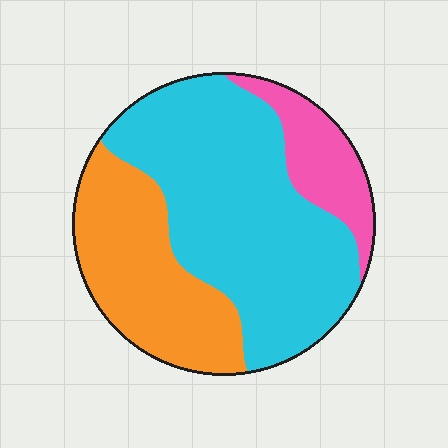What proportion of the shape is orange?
Orange takes up about one third (1/3) of the shape.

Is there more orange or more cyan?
Cyan.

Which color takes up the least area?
Pink, at roughly 15%.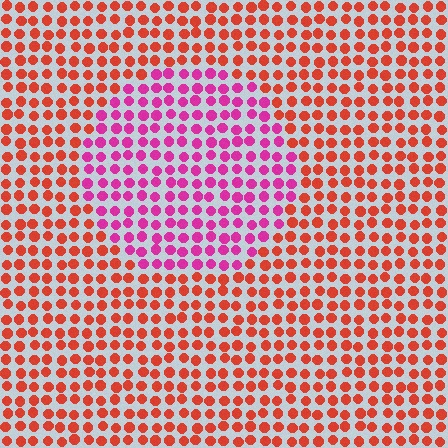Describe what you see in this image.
The image is filled with small red elements in a uniform arrangement. A circle-shaped region is visible where the elements are tinted to a slightly different hue, forming a subtle color boundary.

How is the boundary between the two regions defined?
The boundary is defined purely by a slight shift in hue (about 47 degrees). Spacing, size, and orientation are identical on both sides.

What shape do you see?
I see a circle.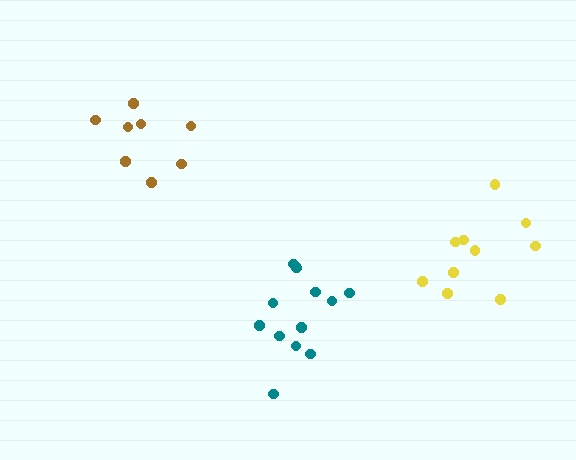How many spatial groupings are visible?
There are 3 spatial groupings.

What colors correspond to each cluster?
The clusters are colored: brown, teal, yellow.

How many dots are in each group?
Group 1: 8 dots, Group 2: 13 dots, Group 3: 10 dots (31 total).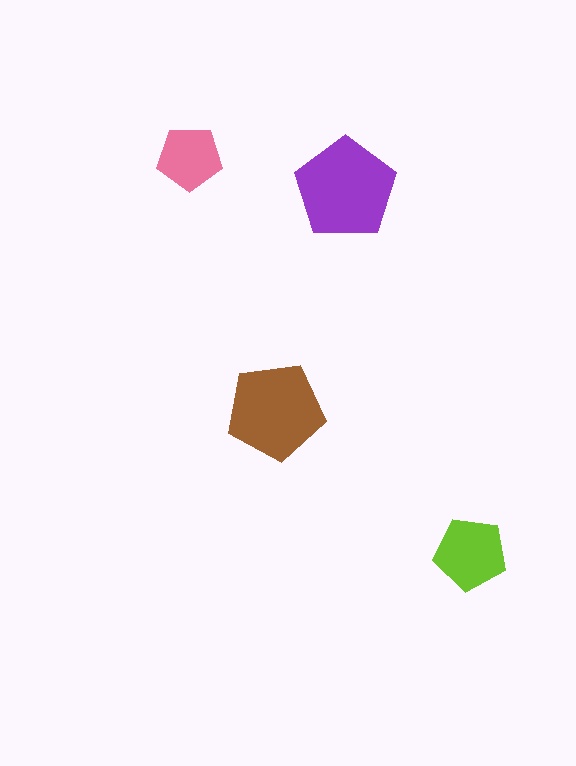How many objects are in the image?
There are 4 objects in the image.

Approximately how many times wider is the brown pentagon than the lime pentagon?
About 1.5 times wider.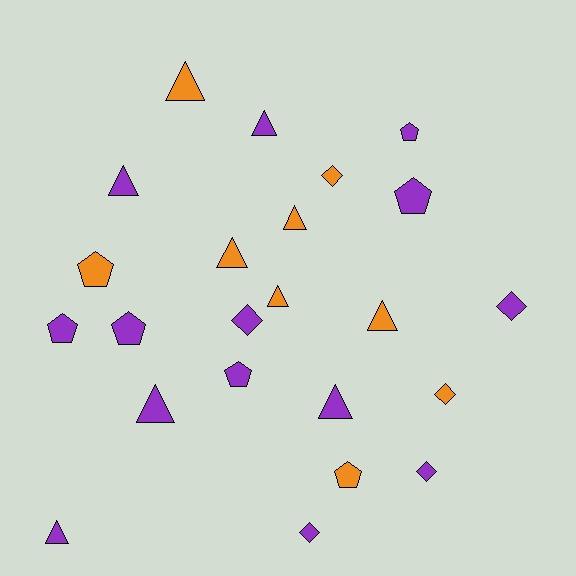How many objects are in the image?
There are 23 objects.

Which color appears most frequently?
Purple, with 14 objects.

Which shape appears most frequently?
Triangle, with 10 objects.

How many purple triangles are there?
There are 5 purple triangles.